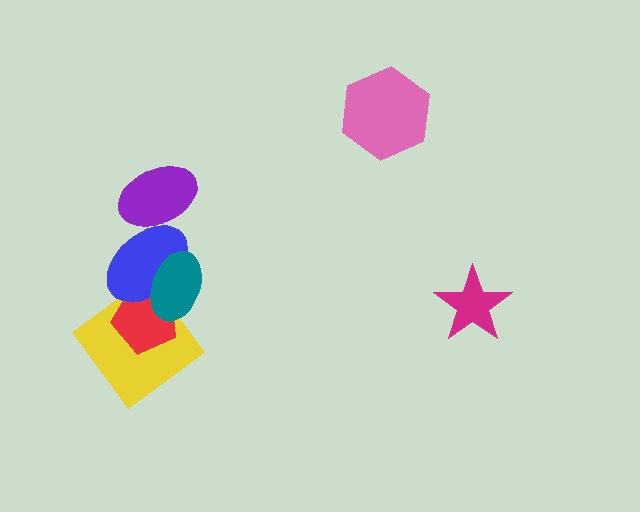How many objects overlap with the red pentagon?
3 objects overlap with the red pentagon.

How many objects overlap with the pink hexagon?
0 objects overlap with the pink hexagon.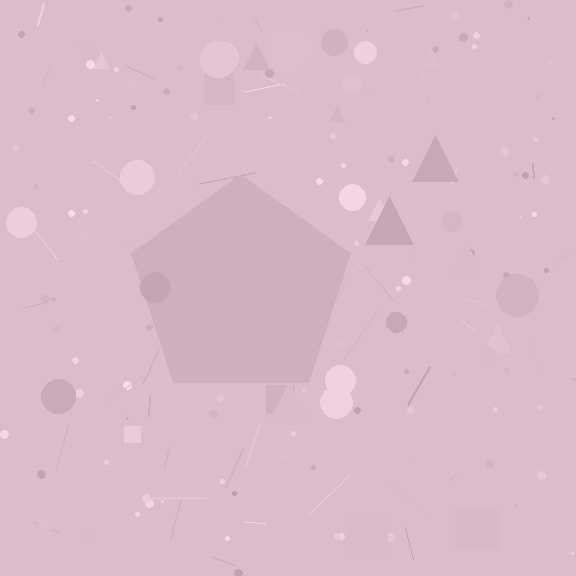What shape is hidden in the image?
A pentagon is hidden in the image.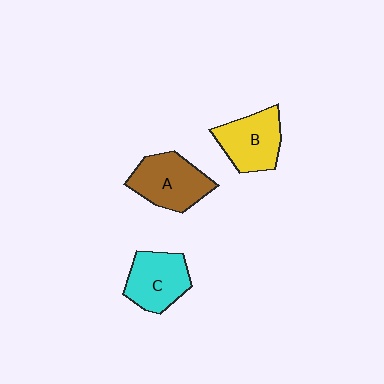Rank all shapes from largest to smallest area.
From largest to smallest: A (brown), B (yellow), C (cyan).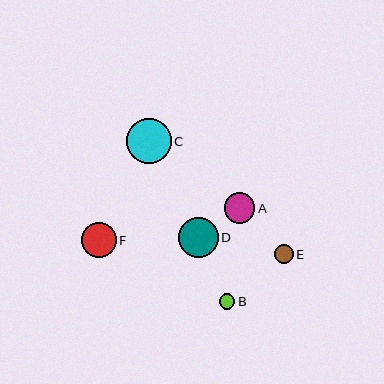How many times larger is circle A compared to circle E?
Circle A is approximately 1.6 times the size of circle E.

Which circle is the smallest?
Circle B is the smallest with a size of approximately 15 pixels.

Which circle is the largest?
Circle C is the largest with a size of approximately 44 pixels.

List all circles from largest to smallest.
From largest to smallest: C, D, F, A, E, B.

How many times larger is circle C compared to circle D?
Circle C is approximately 1.1 times the size of circle D.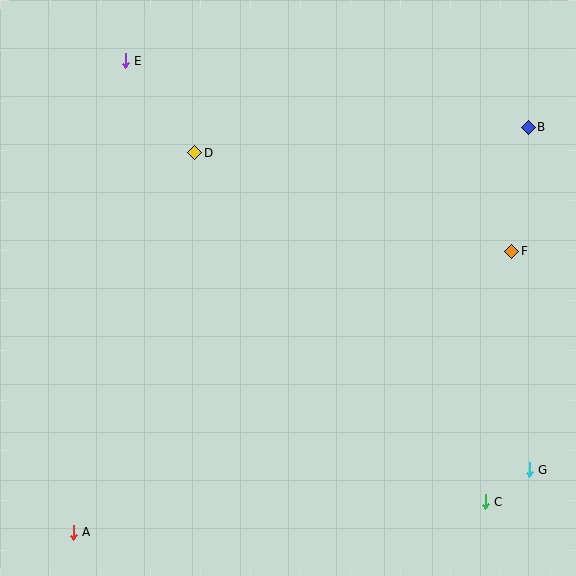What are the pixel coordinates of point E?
Point E is at (125, 61).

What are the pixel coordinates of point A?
Point A is at (73, 532).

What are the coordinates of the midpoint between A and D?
The midpoint between A and D is at (134, 342).